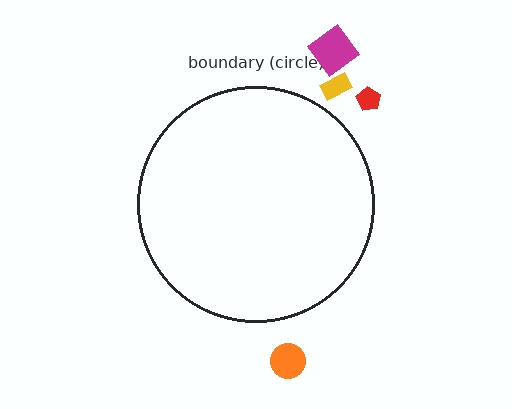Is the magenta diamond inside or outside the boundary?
Outside.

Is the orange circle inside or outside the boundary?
Outside.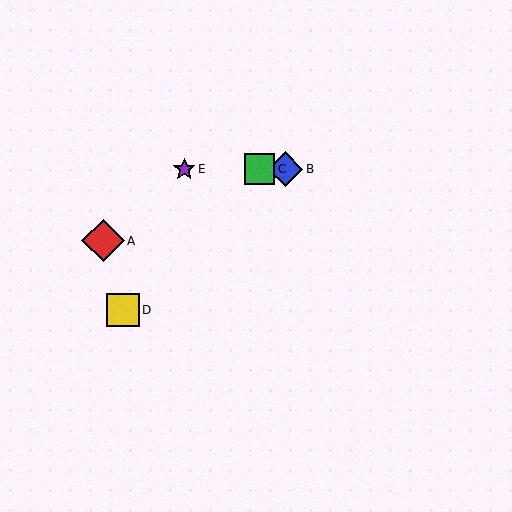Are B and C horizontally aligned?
Yes, both are at y≈169.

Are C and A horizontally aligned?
No, C is at y≈169 and A is at y≈241.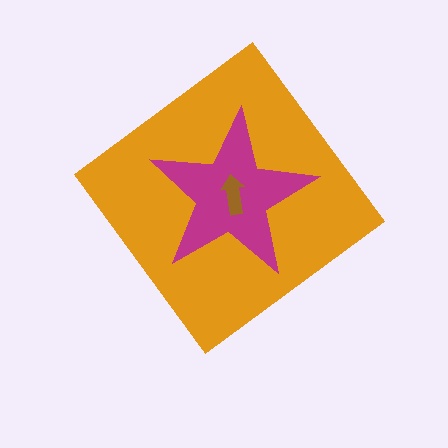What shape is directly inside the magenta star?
The brown arrow.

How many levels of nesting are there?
3.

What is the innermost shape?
The brown arrow.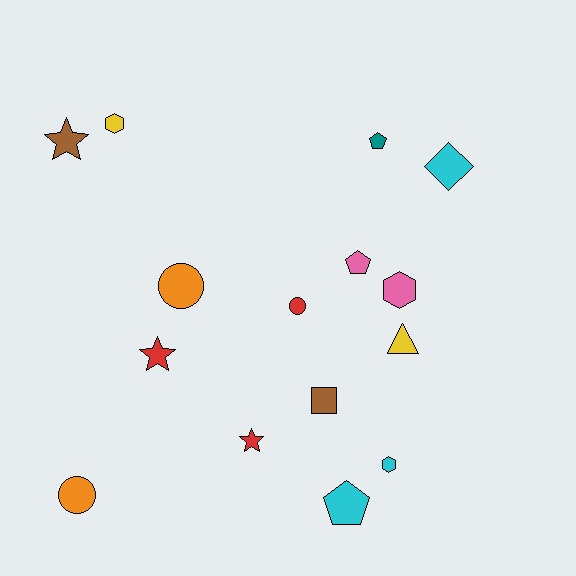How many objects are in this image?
There are 15 objects.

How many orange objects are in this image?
There are 2 orange objects.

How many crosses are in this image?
There are no crosses.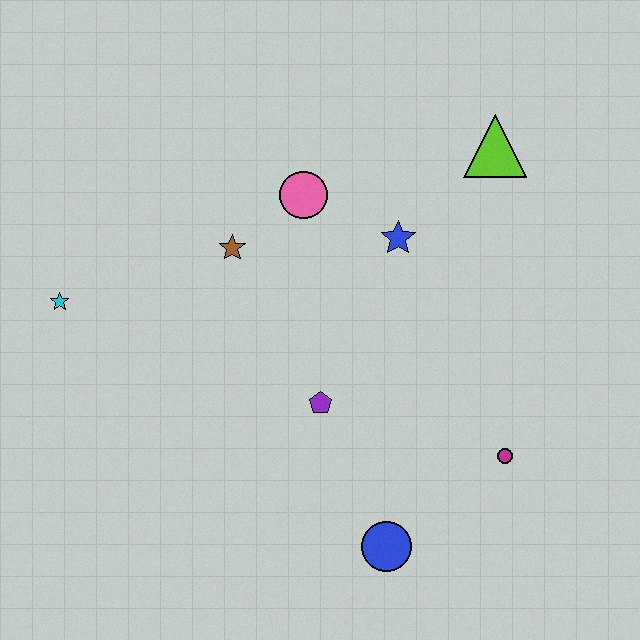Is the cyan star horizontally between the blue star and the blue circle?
No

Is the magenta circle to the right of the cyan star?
Yes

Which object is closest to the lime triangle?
The blue star is closest to the lime triangle.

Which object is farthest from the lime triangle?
The cyan star is farthest from the lime triangle.